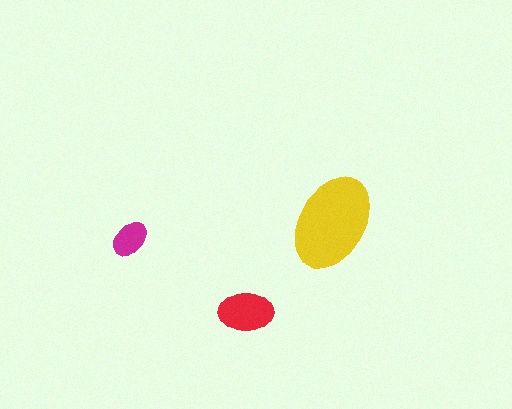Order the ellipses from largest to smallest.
the yellow one, the red one, the magenta one.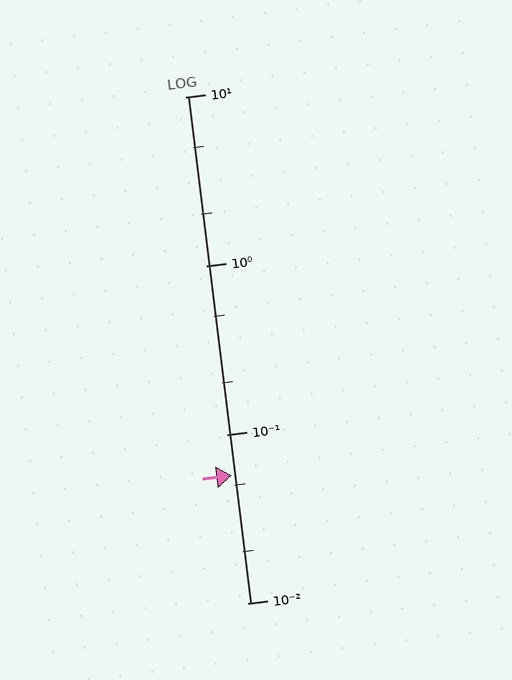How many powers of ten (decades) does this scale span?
The scale spans 3 decades, from 0.01 to 10.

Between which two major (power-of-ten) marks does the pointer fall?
The pointer is between 0.01 and 0.1.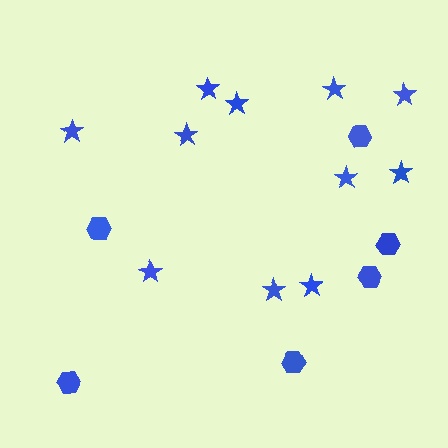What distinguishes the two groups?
There are 2 groups: one group of stars (11) and one group of hexagons (6).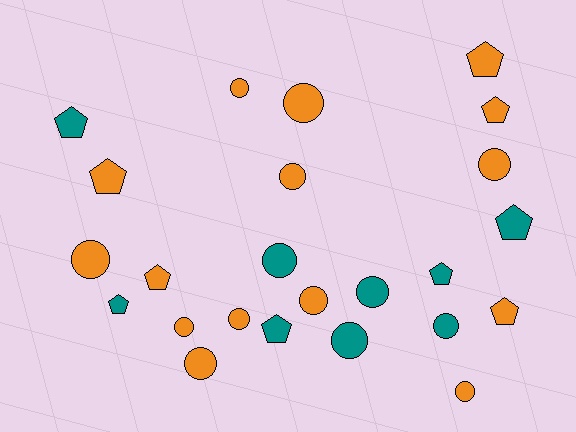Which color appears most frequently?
Orange, with 15 objects.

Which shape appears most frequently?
Circle, with 14 objects.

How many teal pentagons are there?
There are 5 teal pentagons.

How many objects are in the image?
There are 24 objects.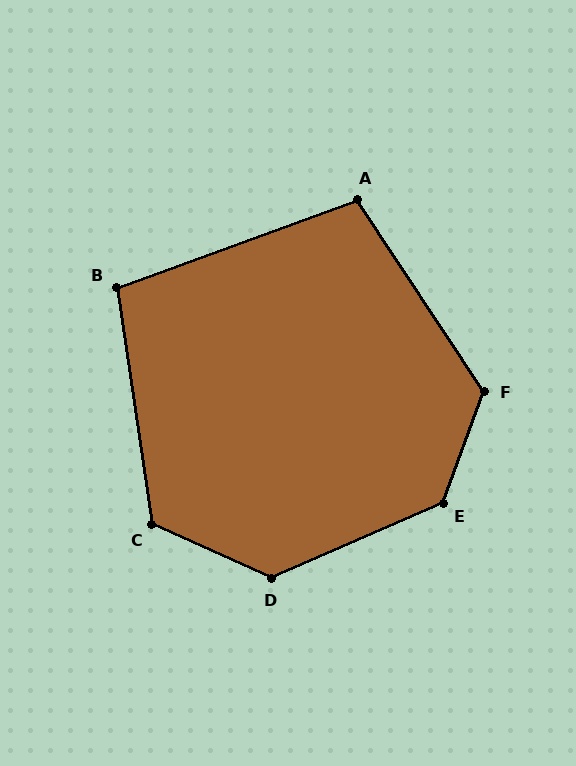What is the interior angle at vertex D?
Approximately 132 degrees (obtuse).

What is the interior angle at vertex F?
Approximately 126 degrees (obtuse).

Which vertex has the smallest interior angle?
B, at approximately 102 degrees.